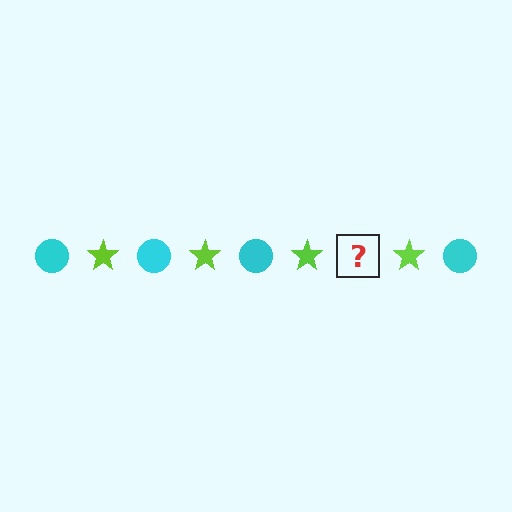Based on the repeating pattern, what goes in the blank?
The blank should be a cyan circle.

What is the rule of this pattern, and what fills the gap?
The rule is that the pattern alternates between cyan circle and lime star. The gap should be filled with a cyan circle.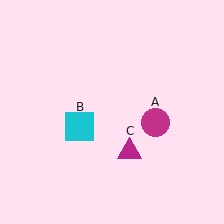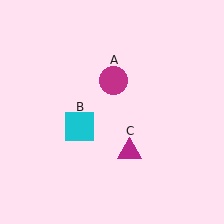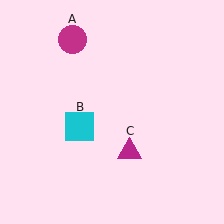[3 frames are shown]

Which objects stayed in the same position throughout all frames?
Cyan square (object B) and magenta triangle (object C) remained stationary.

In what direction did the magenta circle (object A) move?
The magenta circle (object A) moved up and to the left.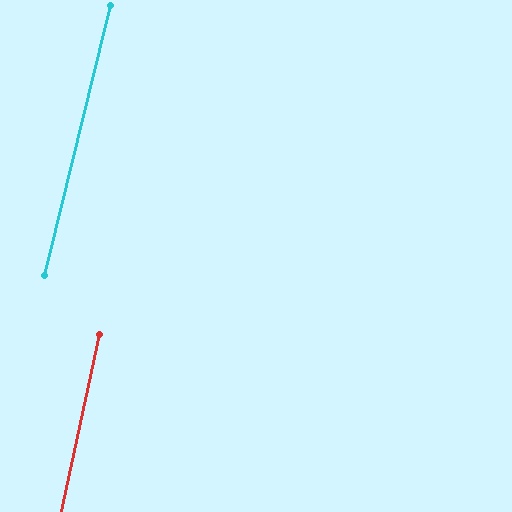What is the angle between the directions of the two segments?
Approximately 2 degrees.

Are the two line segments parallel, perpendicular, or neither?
Parallel — their directions differ by only 1.6°.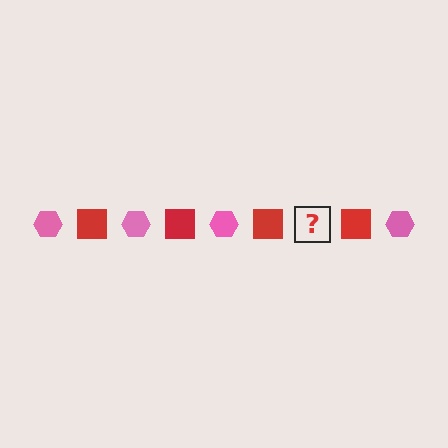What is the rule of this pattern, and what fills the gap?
The rule is that the pattern alternates between pink hexagon and red square. The gap should be filled with a pink hexagon.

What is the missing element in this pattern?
The missing element is a pink hexagon.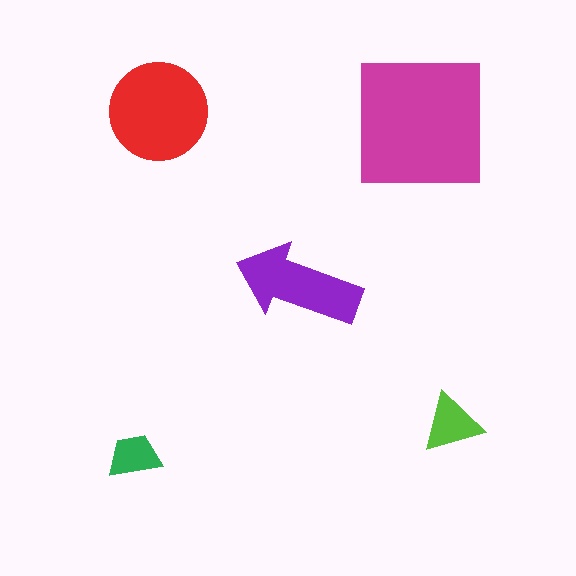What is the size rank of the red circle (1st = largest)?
2nd.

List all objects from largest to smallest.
The magenta square, the red circle, the purple arrow, the lime triangle, the green trapezoid.